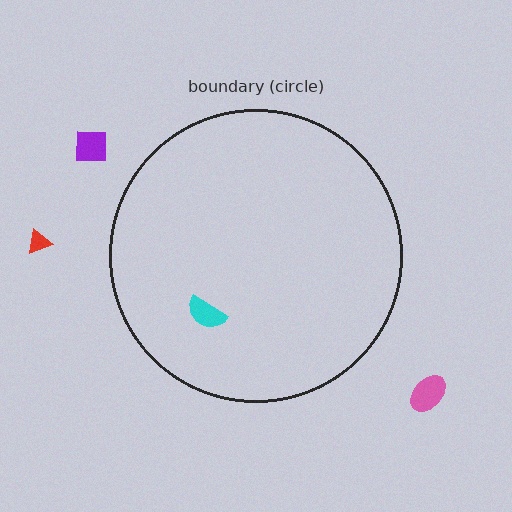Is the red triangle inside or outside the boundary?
Outside.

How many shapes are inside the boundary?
1 inside, 3 outside.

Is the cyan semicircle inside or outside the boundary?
Inside.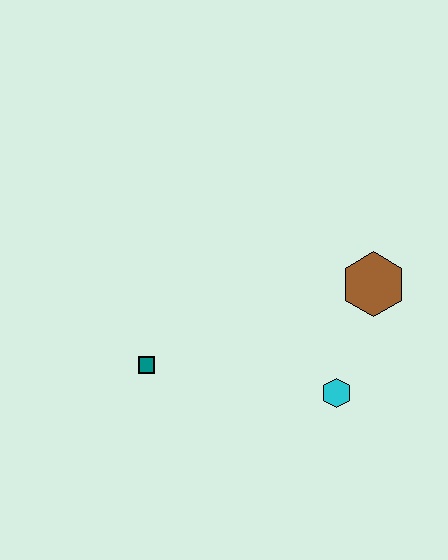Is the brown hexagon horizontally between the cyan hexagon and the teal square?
No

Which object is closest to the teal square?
The cyan hexagon is closest to the teal square.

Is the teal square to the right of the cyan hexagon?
No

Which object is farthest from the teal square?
The brown hexagon is farthest from the teal square.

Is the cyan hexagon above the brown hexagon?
No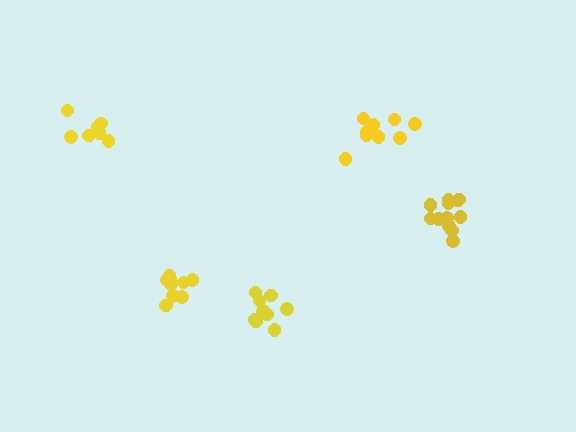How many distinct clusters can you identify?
There are 5 distinct clusters.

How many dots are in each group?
Group 1: 9 dots, Group 2: 9 dots, Group 3: 13 dots, Group 4: 9 dots, Group 5: 8 dots (48 total).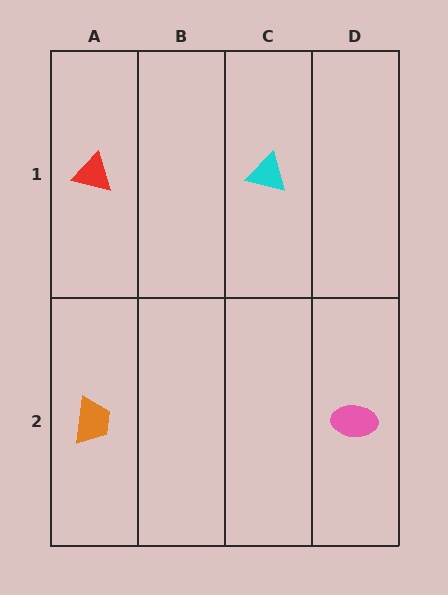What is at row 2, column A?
An orange trapezoid.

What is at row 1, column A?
A red triangle.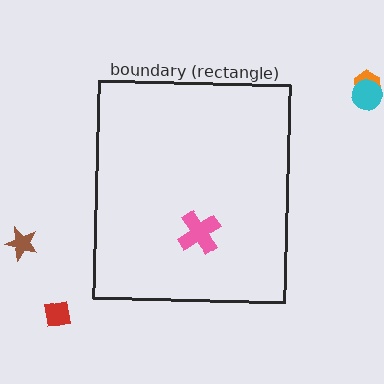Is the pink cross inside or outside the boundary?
Inside.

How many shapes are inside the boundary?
1 inside, 4 outside.